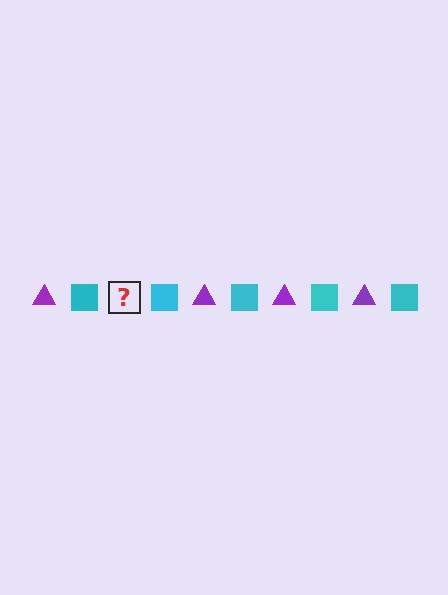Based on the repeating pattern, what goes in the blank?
The blank should be a purple triangle.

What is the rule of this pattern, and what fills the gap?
The rule is that the pattern alternates between purple triangle and cyan square. The gap should be filled with a purple triangle.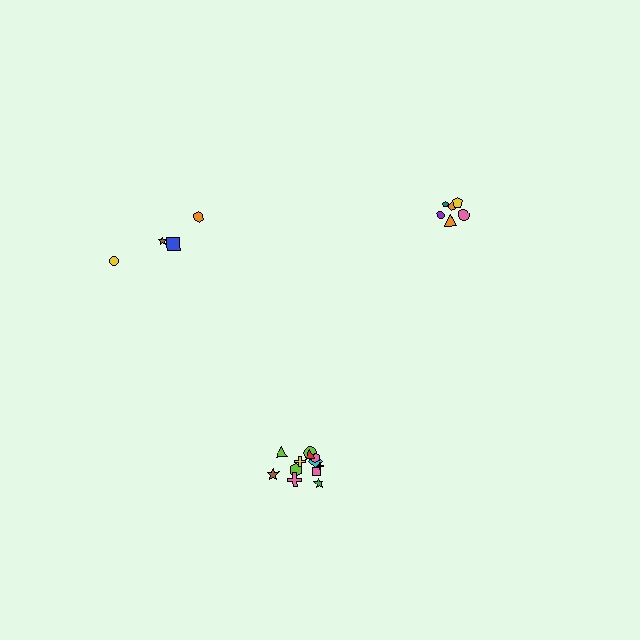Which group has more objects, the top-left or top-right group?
The top-right group.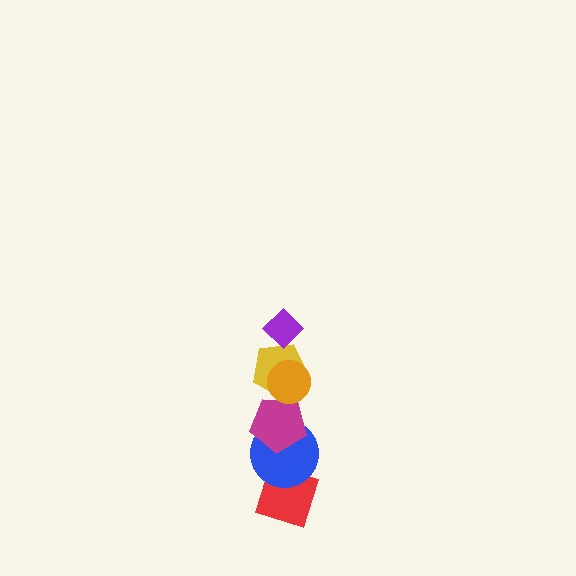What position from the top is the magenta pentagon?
The magenta pentagon is 4th from the top.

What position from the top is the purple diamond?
The purple diamond is 1st from the top.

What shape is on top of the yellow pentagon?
The orange circle is on top of the yellow pentagon.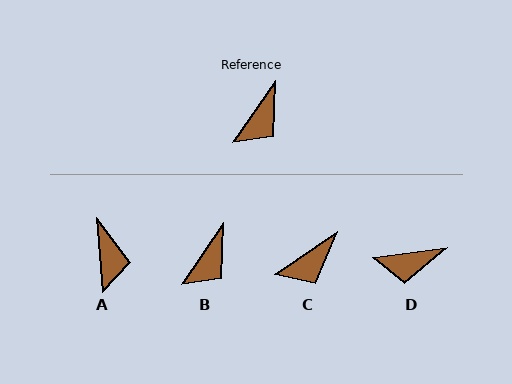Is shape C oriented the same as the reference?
No, it is off by about 21 degrees.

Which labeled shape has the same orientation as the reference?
B.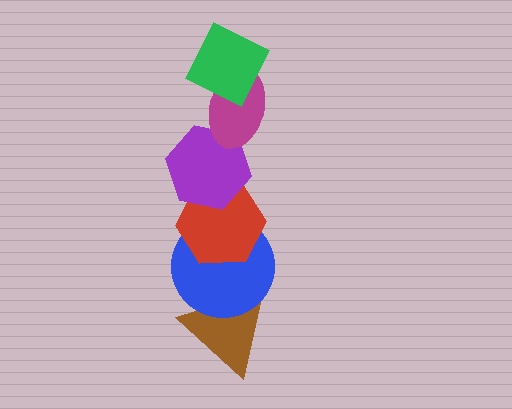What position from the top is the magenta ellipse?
The magenta ellipse is 2nd from the top.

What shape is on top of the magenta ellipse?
The green diamond is on top of the magenta ellipse.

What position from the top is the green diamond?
The green diamond is 1st from the top.